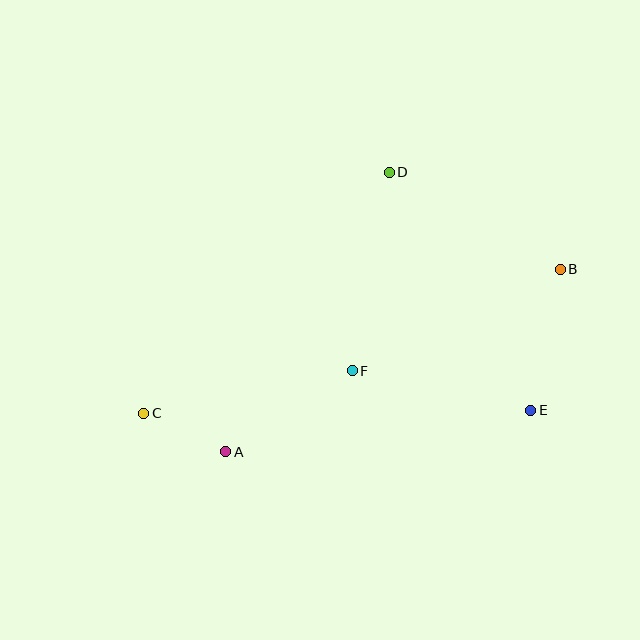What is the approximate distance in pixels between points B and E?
The distance between B and E is approximately 144 pixels.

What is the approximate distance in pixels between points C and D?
The distance between C and D is approximately 344 pixels.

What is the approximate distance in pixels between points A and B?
The distance between A and B is approximately 381 pixels.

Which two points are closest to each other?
Points A and C are closest to each other.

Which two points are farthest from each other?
Points B and C are farthest from each other.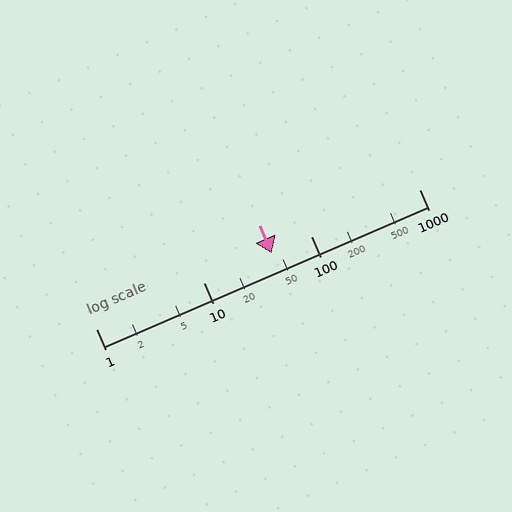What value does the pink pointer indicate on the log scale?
The pointer indicates approximately 43.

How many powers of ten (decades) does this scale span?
The scale spans 3 decades, from 1 to 1000.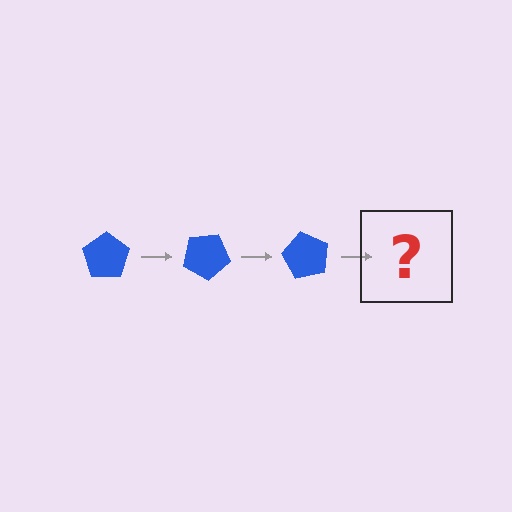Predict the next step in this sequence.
The next step is a blue pentagon rotated 90 degrees.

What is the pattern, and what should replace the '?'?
The pattern is that the pentagon rotates 30 degrees each step. The '?' should be a blue pentagon rotated 90 degrees.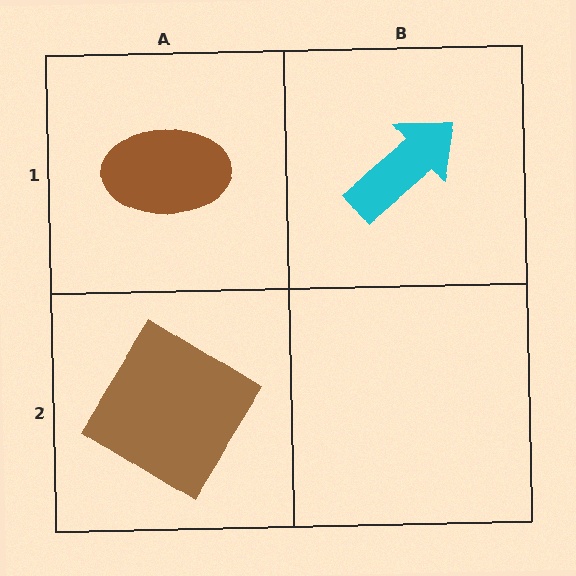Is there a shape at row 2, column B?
No, that cell is empty.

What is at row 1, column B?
A cyan arrow.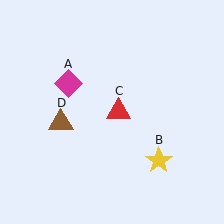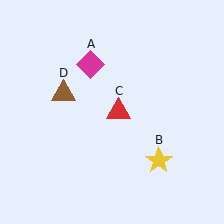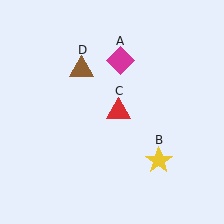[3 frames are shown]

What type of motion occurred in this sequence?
The magenta diamond (object A), brown triangle (object D) rotated clockwise around the center of the scene.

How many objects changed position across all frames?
2 objects changed position: magenta diamond (object A), brown triangle (object D).